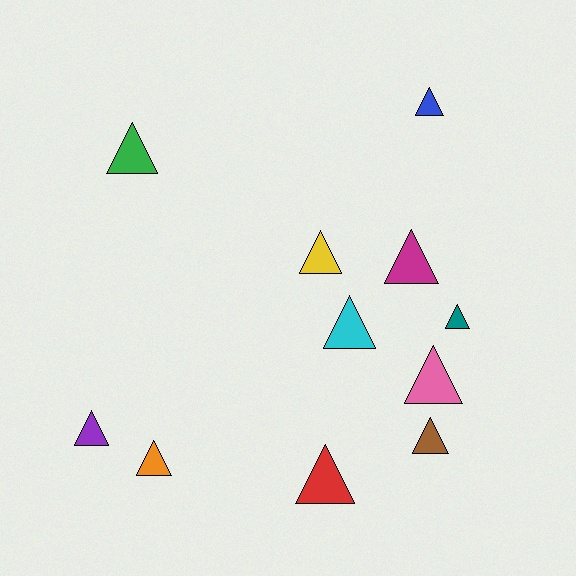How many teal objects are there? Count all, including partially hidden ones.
There is 1 teal object.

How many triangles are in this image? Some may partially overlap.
There are 11 triangles.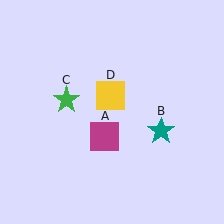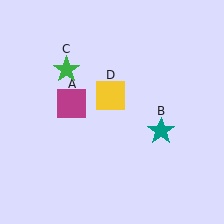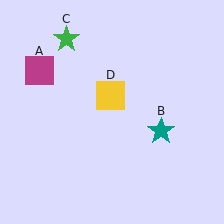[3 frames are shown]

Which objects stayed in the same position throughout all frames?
Teal star (object B) and yellow square (object D) remained stationary.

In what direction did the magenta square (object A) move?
The magenta square (object A) moved up and to the left.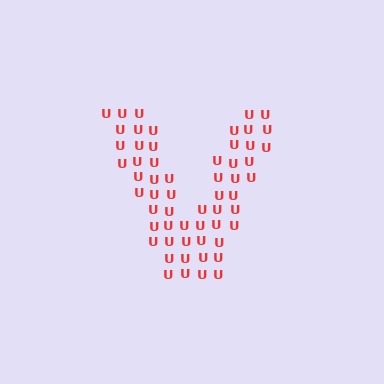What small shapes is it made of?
It is made of small letter U's.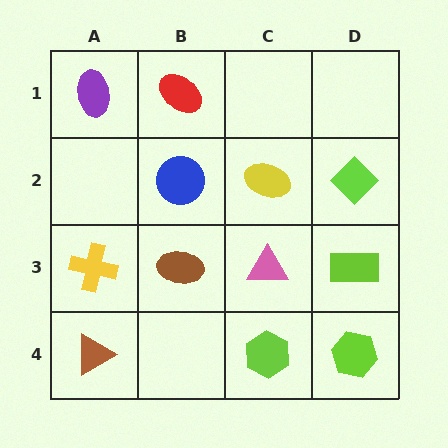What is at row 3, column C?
A pink triangle.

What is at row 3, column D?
A lime rectangle.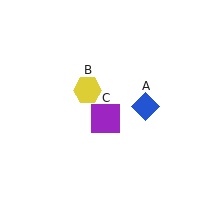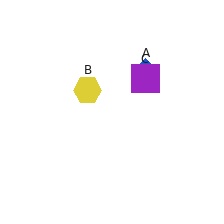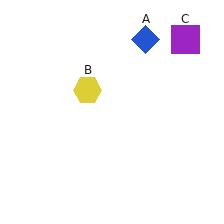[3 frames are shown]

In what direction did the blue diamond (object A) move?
The blue diamond (object A) moved up.